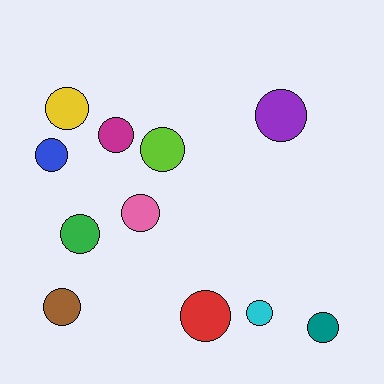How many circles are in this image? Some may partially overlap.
There are 11 circles.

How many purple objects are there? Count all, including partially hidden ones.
There is 1 purple object.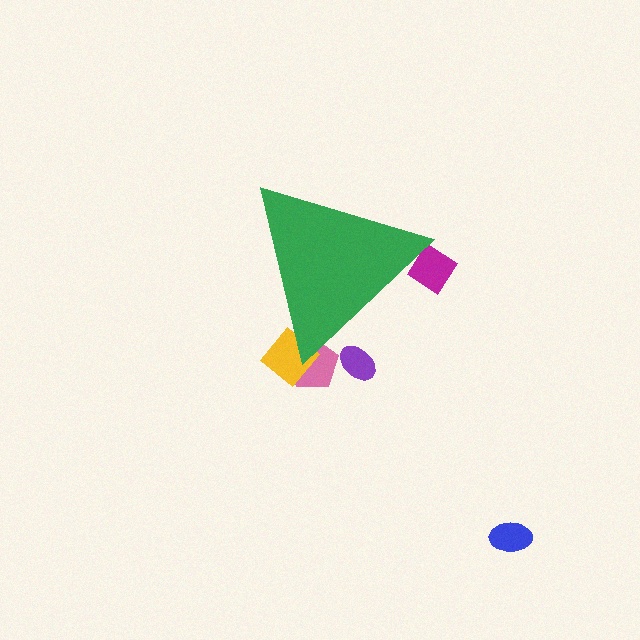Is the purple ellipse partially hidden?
Yes, the purple ellipse is partially hidden behind the green triangle.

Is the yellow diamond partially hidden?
Yes, the yellow diamond is partially hidden behind the green triangle.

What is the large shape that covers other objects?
A green triangle.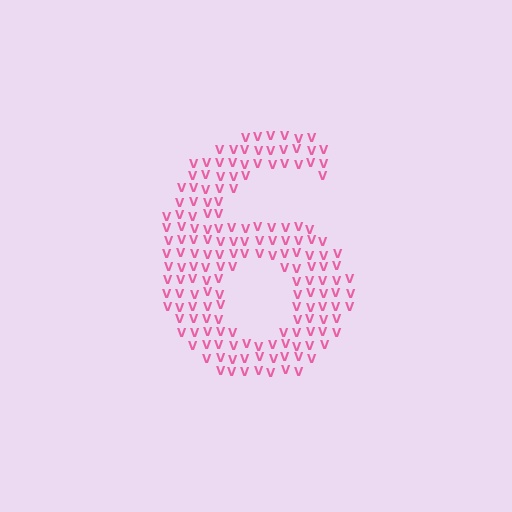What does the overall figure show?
The overall figure shows the digit 6.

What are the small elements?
The small elements are letter V's.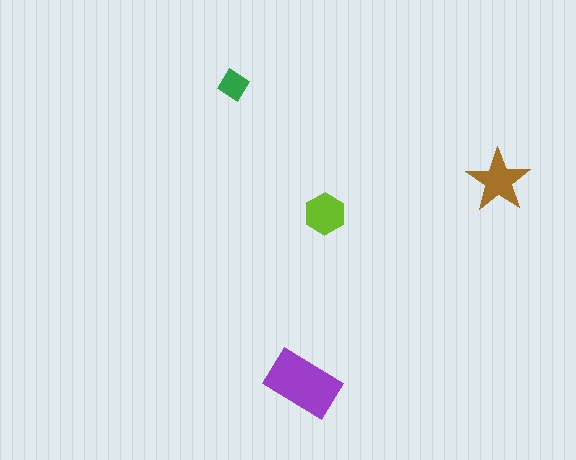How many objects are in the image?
There are 4 objects in the image.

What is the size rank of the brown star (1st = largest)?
2nd.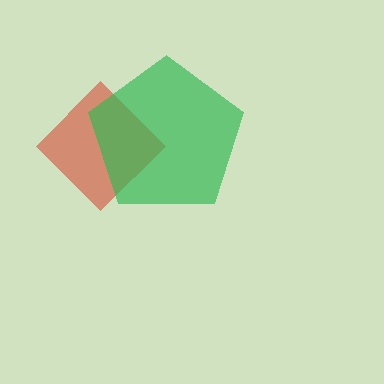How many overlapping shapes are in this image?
There are 2 overlapping shapes in the image.